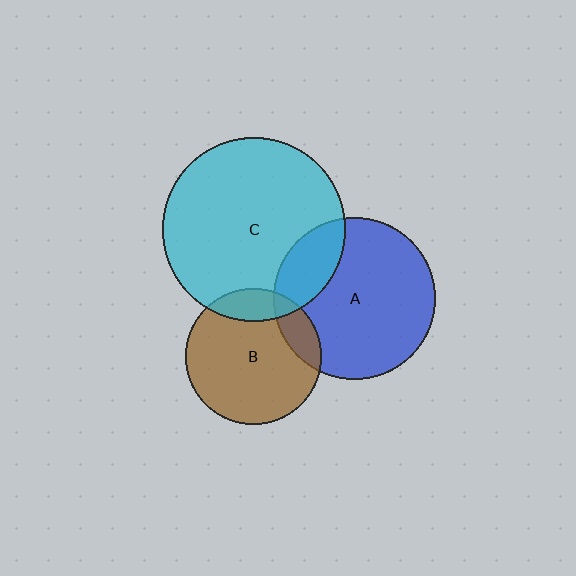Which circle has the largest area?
Circle C (cyan).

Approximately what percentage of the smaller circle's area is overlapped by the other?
Approximately 15%.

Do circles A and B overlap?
Yes.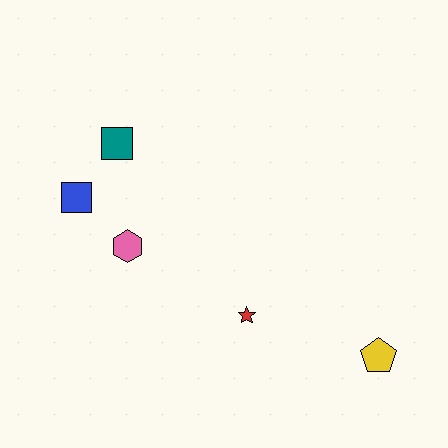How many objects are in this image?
There are 5 objects.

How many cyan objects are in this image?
There are no cyan objects.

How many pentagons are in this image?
There is 1 pentagon.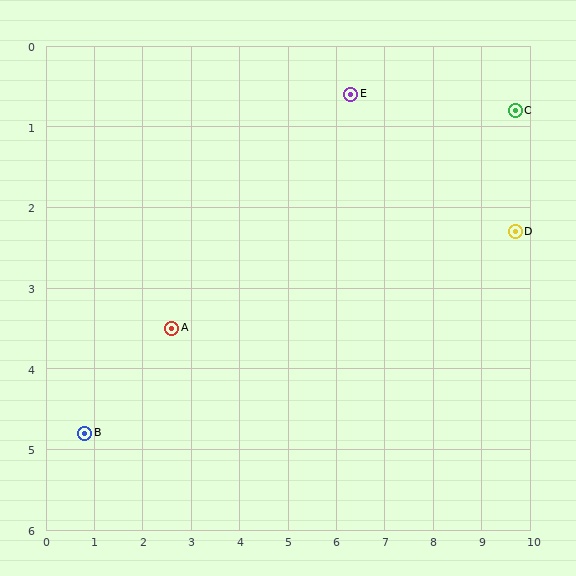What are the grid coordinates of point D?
Point D is at approximately (9.7, 2.3).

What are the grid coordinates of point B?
Point B is at approximately (0.8, 4.8).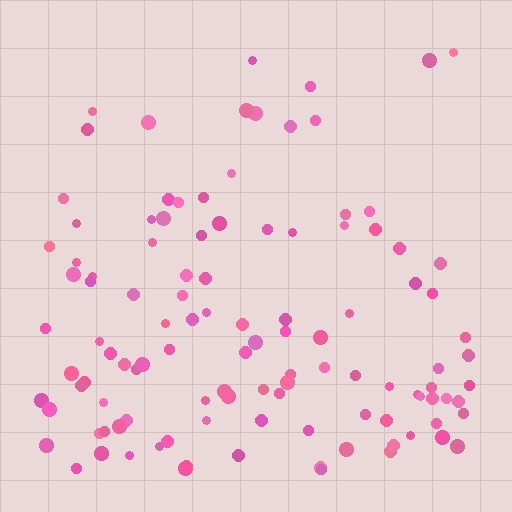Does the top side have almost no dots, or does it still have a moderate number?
Still a moderate number, just noticeably fewer than the bottom.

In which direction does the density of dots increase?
From top to bottom, with the bottom side densest.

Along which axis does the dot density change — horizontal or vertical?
Vertical.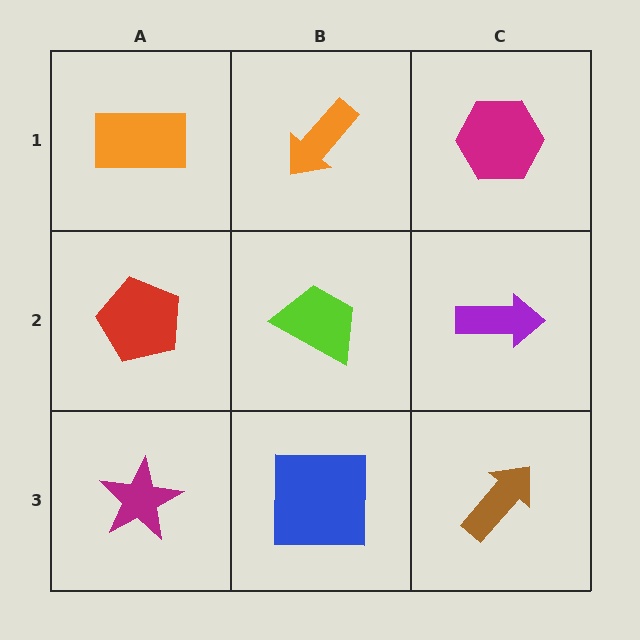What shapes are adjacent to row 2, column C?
A magenta hexagon (row 1, column C), a brown arrow (row 3, column C), a lime trapezoid (row 2, column B).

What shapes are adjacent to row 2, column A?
An orange rectangle (row 1, column A), a magenta star (row 3, column A), a lime trapezoid (row 2, column B).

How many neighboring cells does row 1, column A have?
2.